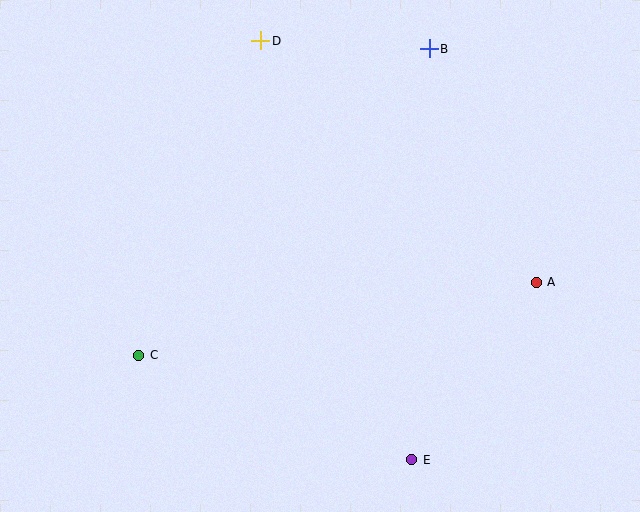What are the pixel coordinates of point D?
Point D is at (261, 40).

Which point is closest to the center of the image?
Point C at (139, 355) is closest to the center.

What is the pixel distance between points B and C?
The distance between B and C is 423 pixels.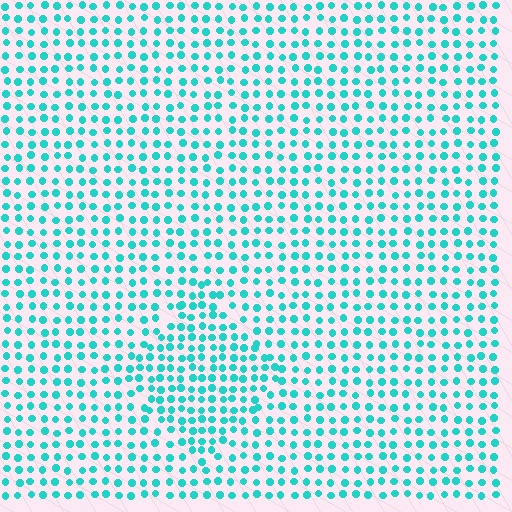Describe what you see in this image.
The image contains small cyan elements arranged at two different densities. A diamond-shaped region is visible where the elements are more densely packed than the surrounding area.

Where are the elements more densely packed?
The elements are more densely packed inside the diamond boundary.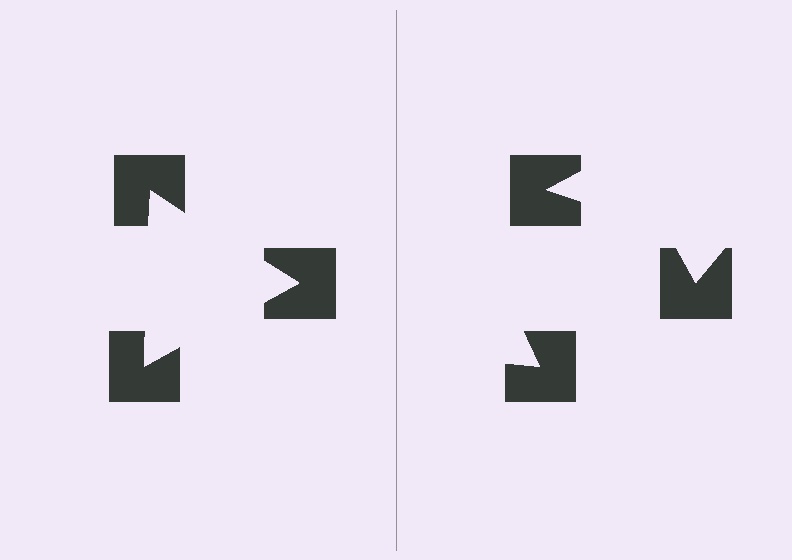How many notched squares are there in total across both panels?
6 — 3 on each side.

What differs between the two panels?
The notched squares are positioned identically on both sides; only the wedge orientations differ. On the left they align to a triangle; on the right they are misaligned.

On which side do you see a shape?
An illusory triangle appears on the left side. On the right side the wedge cuts are rotated, so no coherent shape forms.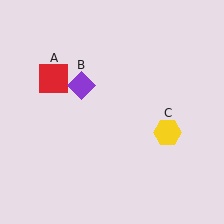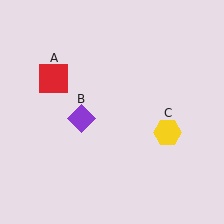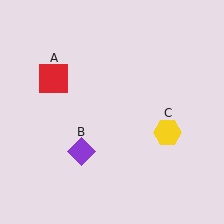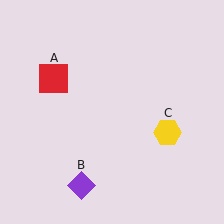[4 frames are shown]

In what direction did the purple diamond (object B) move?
The purple diamond (object B) moved down.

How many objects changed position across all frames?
1 object changed position: purple diamond (object B).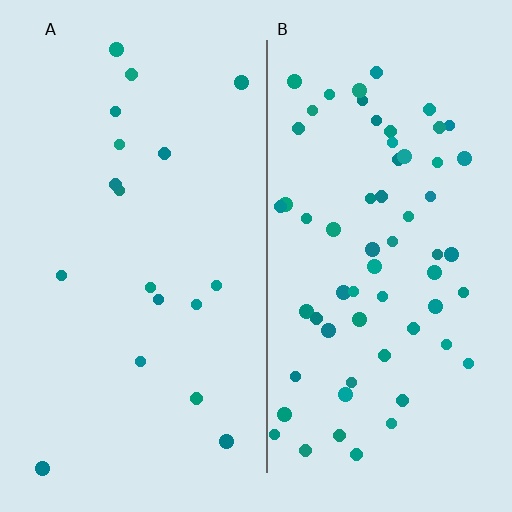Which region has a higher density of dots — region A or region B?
B (the right).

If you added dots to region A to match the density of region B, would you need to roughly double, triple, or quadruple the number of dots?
Approximately quadruple.